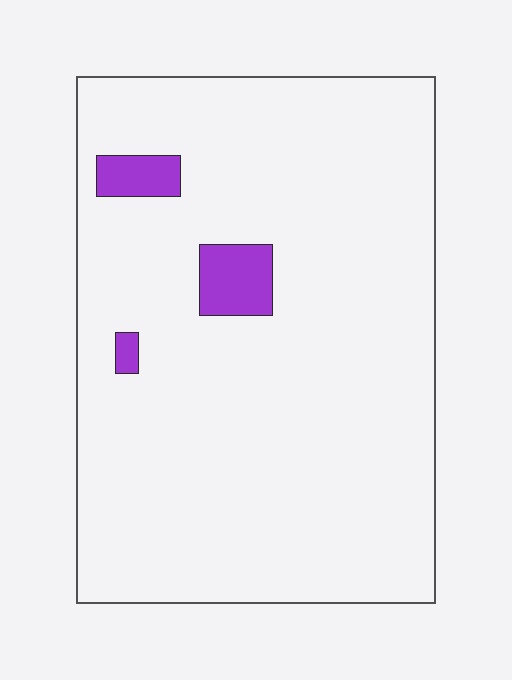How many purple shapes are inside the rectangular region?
3.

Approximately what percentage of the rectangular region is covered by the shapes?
Approximately 5%.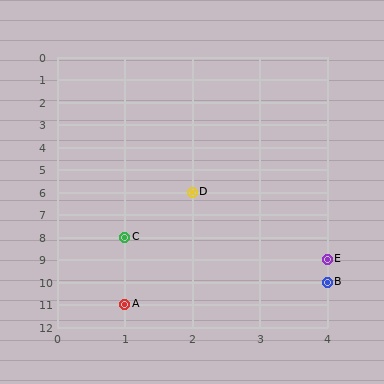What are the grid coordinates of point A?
Point A is at grid coordinates (1, 11).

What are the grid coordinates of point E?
Point E is at grid coordinates (4, 9).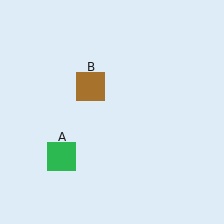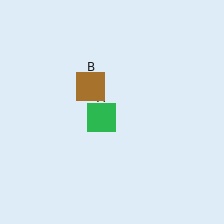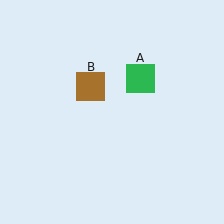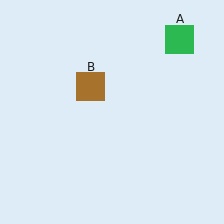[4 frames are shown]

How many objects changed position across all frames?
1 object changed position: green square (object A).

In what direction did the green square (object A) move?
The green square (object A) moved up and to the right.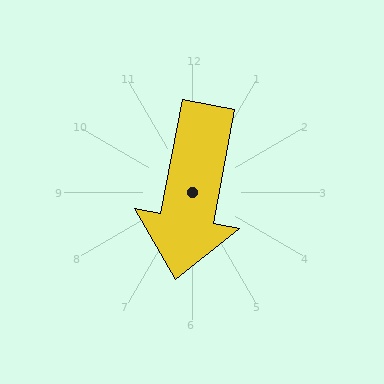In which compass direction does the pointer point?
South.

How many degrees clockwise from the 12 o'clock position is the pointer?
Approximately 191 degrees.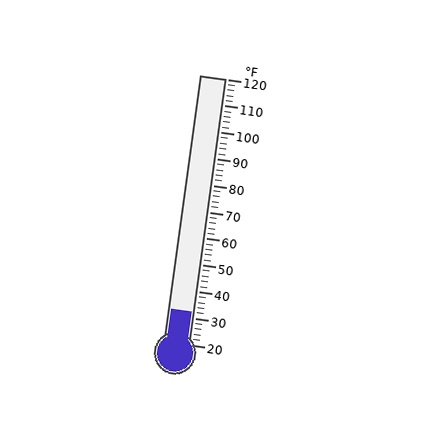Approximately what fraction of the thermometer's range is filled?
The thermometer is filled to approximately 10% of its range.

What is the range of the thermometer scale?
The thermometer scale ranges from 20°F to 120°F.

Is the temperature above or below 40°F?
The temperature is below 40°F.